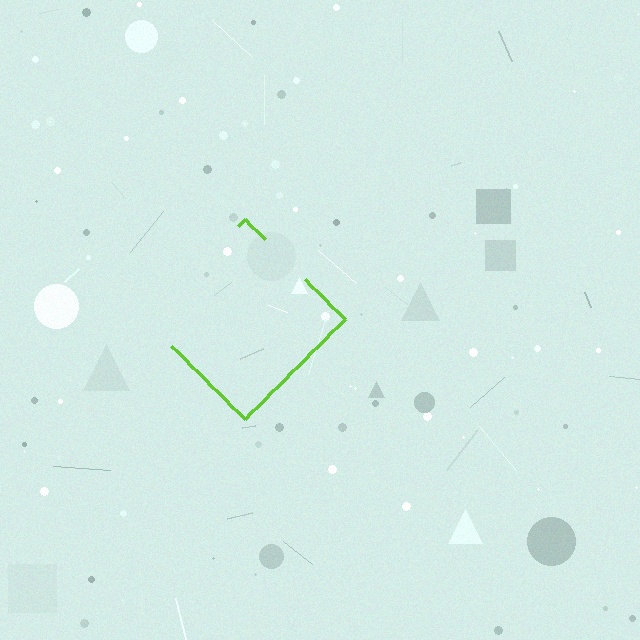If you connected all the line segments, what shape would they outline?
They would outline a diamond.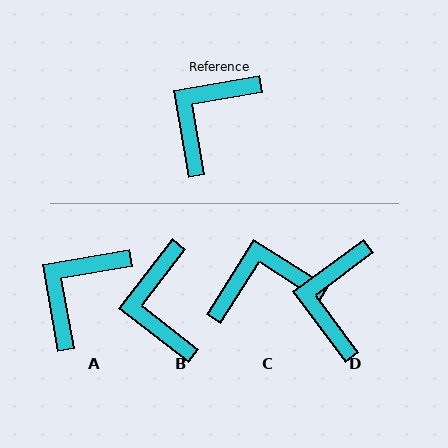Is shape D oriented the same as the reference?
No, it is off by about 27 degrees.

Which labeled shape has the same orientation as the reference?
A.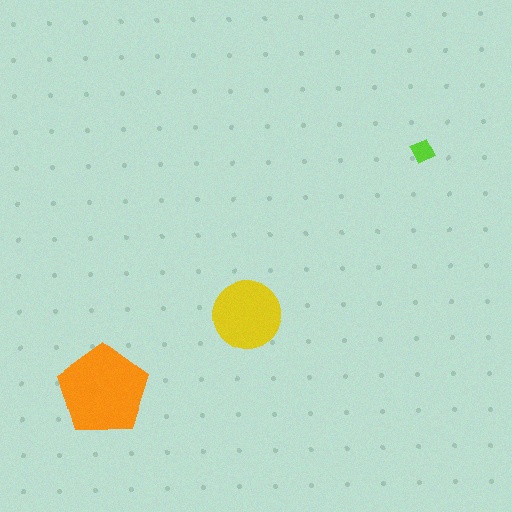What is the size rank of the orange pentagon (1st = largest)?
1st.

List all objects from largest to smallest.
The orange pentagon, the yellow circle, the lime diamond.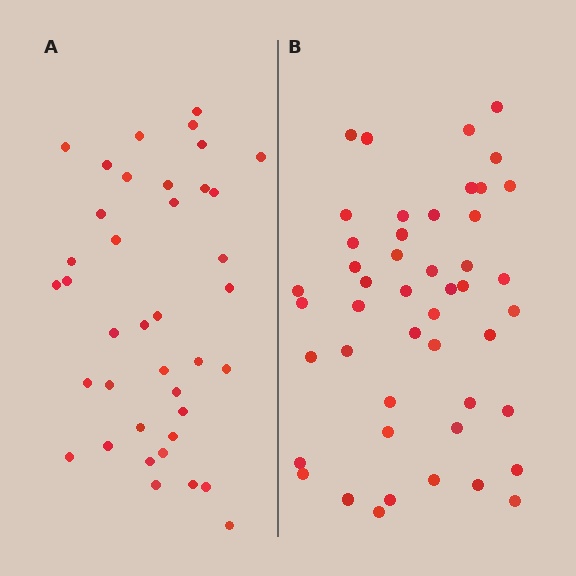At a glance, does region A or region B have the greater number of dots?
Region B (the right region) has more dots.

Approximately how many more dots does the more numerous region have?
Region B has roughly 8 or so more dots than region A.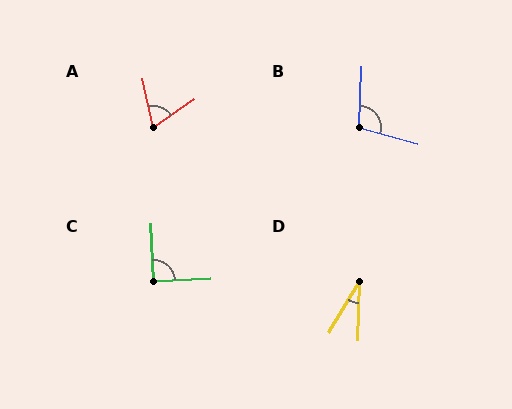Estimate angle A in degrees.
Approximately 68 degrees.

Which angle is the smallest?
D, at approximately 29 degrees.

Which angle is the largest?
B, at approximately 103 degrees.